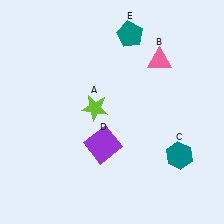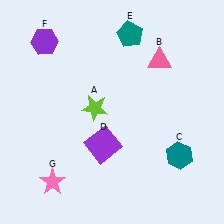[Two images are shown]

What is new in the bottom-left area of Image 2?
A pink star (G) was added in the bottom-left area of Image 2.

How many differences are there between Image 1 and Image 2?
There are 2 differences between the two images.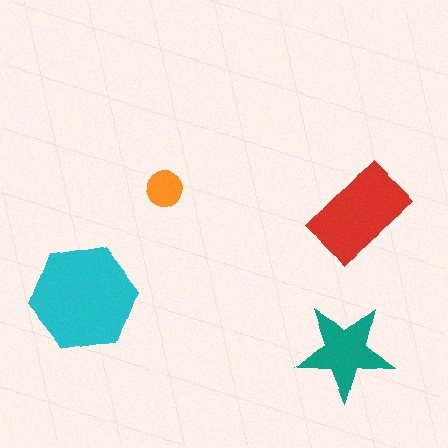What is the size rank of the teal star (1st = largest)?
3rd.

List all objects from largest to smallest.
The cyan hexagon, the red rectangle, the teal star, the orange circle.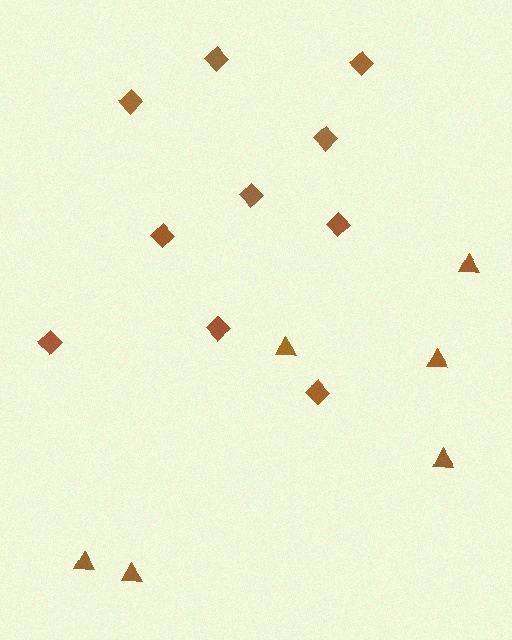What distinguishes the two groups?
There are 2 groups: one group of triangles (6) and one group of diamonds (10).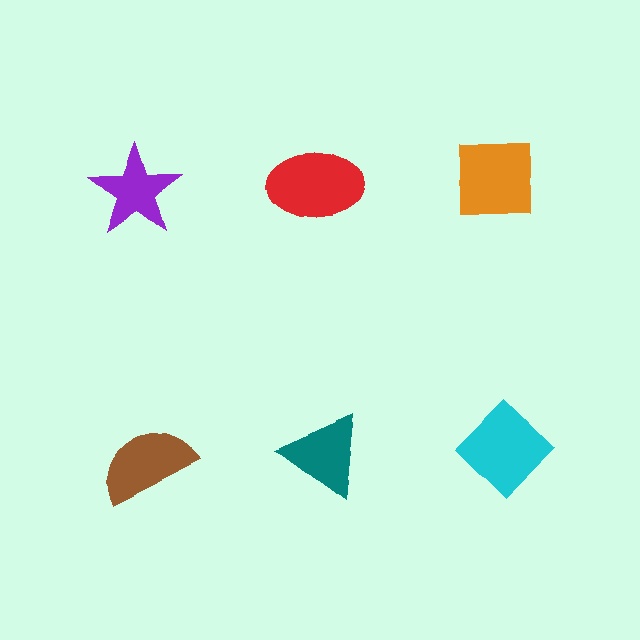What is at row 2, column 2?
A teal triangle.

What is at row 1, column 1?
A purple star.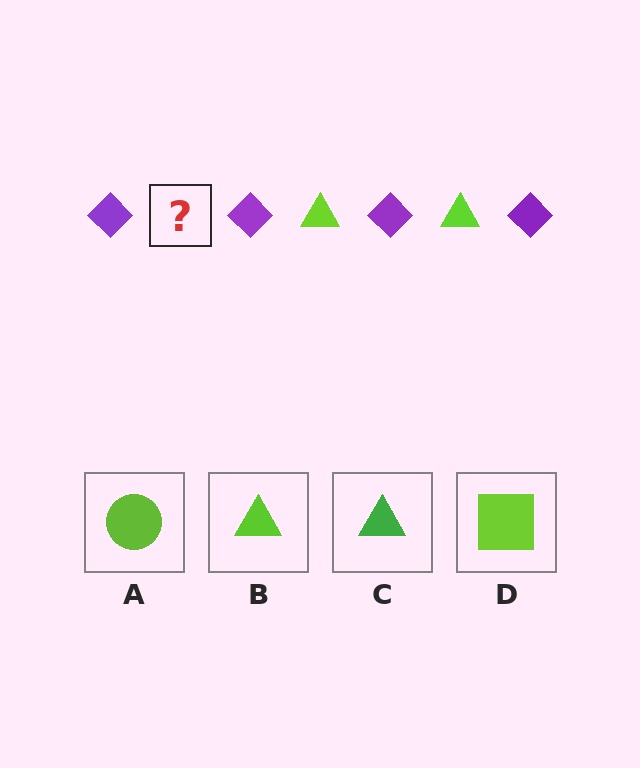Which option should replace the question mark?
Option B.